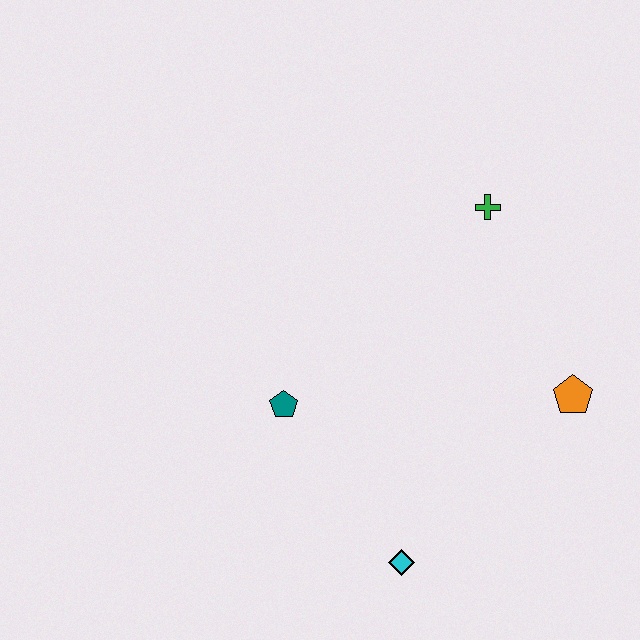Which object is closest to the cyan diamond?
The teal pentagon is closest to the cyan diamond.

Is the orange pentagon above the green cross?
No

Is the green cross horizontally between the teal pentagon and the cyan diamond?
No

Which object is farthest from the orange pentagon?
The teal pentagon is farthest from the orange pentagon.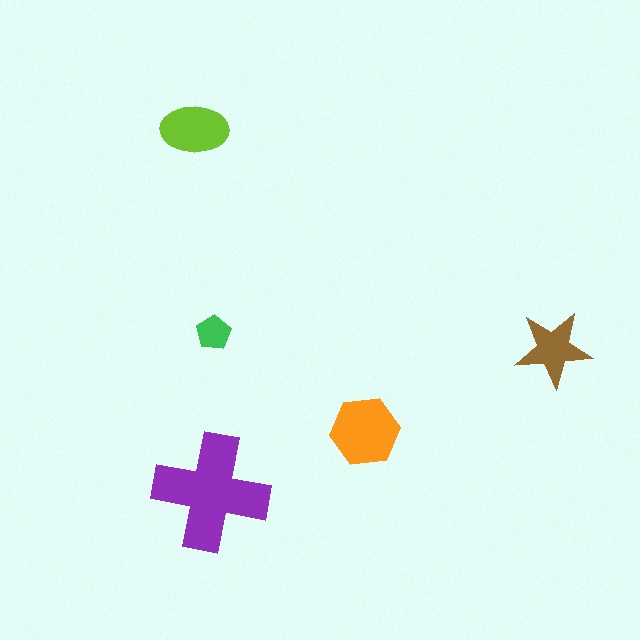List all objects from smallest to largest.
The green pentagon, the brown star, the lime ellipse, the orange hexagon, the purple cross.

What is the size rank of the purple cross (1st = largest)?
1st.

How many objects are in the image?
There are 5 objects in the image.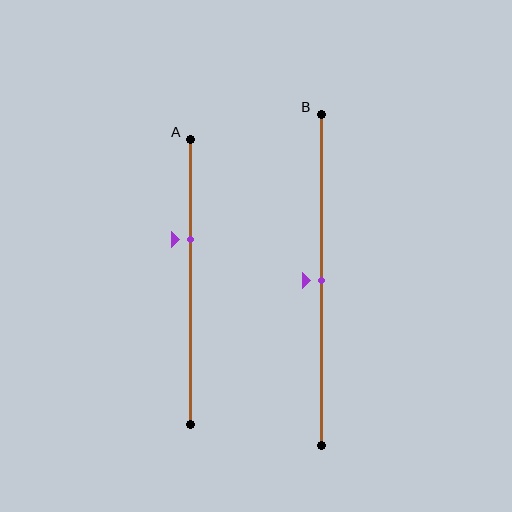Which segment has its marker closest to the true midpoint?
Segment B has its marker closest to the true midpoint.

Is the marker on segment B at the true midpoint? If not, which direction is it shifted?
Yes, the marker on segment B is at the true midpoint.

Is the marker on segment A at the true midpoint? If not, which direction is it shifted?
No, the marker on segment A is shifted upward by about 15% of the segment length.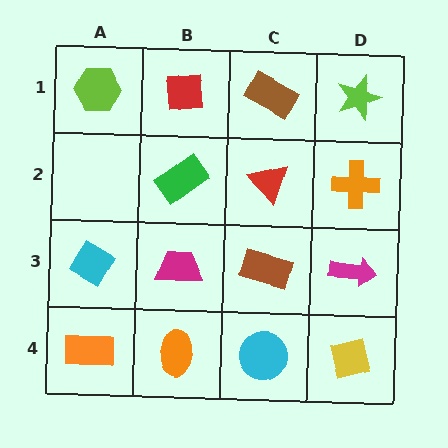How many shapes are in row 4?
4 shapes.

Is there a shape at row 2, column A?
No, that cell is empty.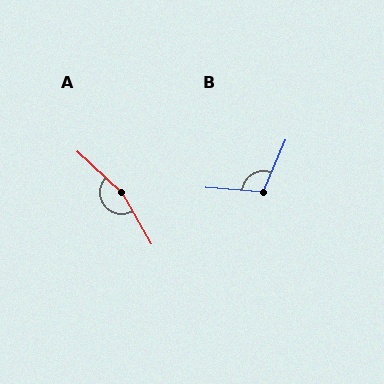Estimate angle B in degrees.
Approximately 109 degrees.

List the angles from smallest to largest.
B (109°), A (162°).